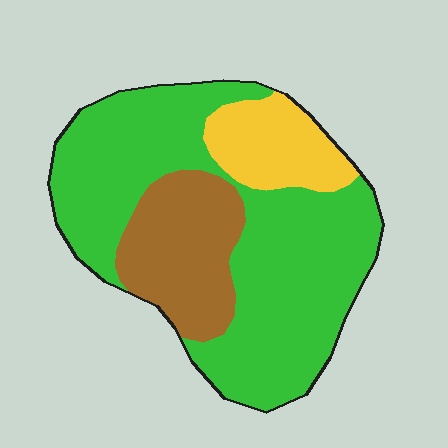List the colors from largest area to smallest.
From largest to smallest: green, brown, yellow.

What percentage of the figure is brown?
Brown takes up between a sixth and a third of the figure.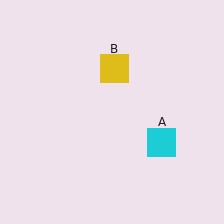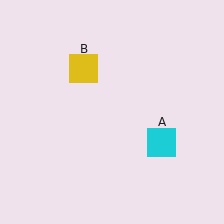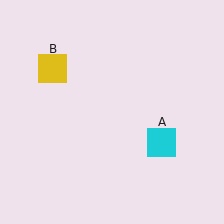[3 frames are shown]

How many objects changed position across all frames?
1 object changed position: yellow square (object B).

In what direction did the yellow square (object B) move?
The yellow square (object B) moved left.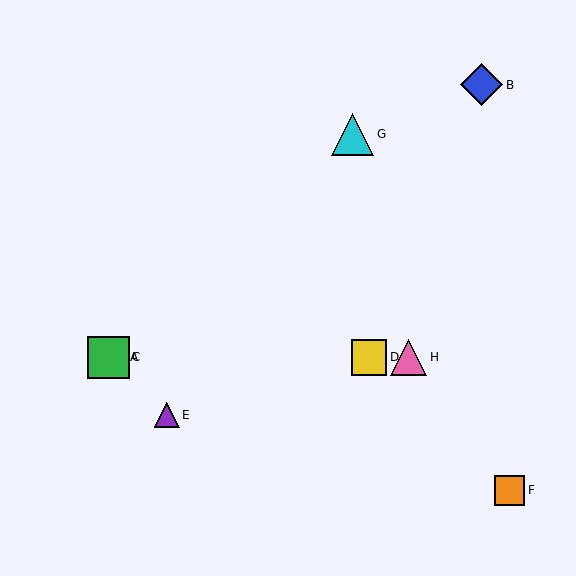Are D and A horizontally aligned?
Yes, both are at y≈357.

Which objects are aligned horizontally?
Objects A, C, D, H are aligned horizontally.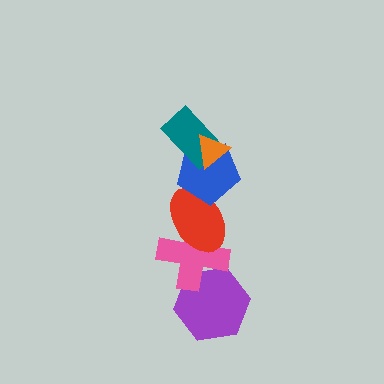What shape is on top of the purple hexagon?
The pink cross is on top of the purple hexagon.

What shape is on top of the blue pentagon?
The teal rectangle is on top of the blue pentagon.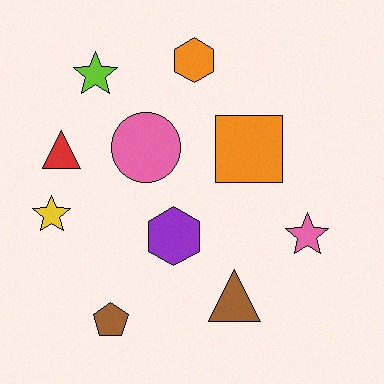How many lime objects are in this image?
There is 1 lime object.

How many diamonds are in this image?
There are no diamonds.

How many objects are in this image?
There are 10 objects.